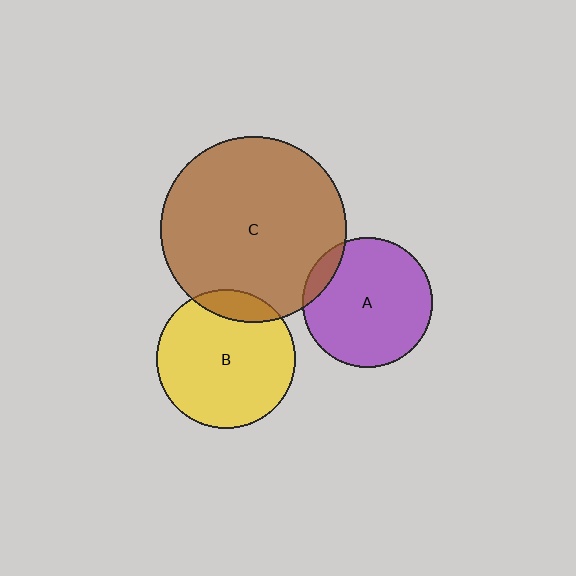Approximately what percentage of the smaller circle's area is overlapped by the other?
Approximately 10%.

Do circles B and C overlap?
Yes.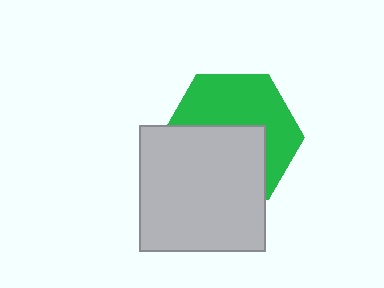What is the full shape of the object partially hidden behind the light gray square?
The partially hidden object is a green hexagon.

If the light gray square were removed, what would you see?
You would see the complete green hexagon.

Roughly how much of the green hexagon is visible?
About half of it is visible (roughly 51%).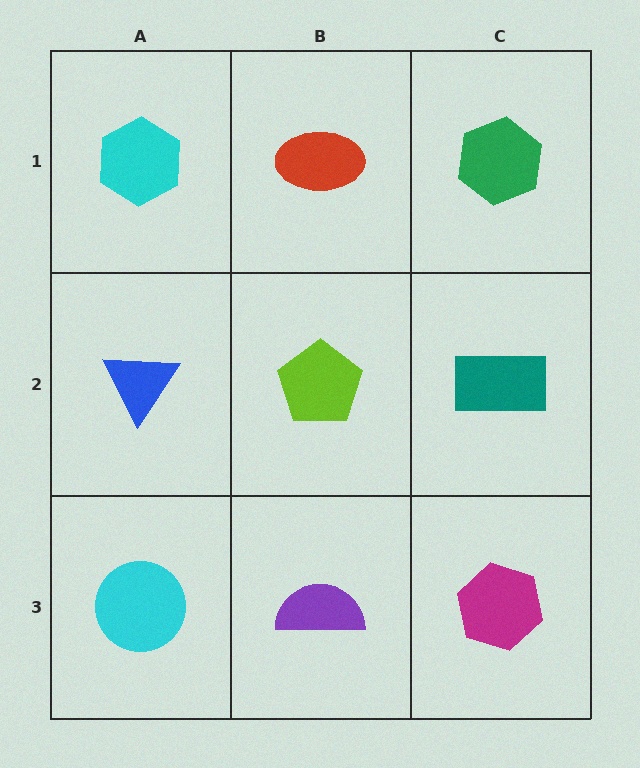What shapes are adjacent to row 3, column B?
A lime pentagon (row 2, column B), a cyan circle (row 3, column A), a magenta hexagon (row 3, column C).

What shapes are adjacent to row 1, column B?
A lime pentagon (row 2, column B), a cyan hexagon (row 1, column A), a green hexagon (row 1, column C).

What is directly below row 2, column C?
A magenta hexagon.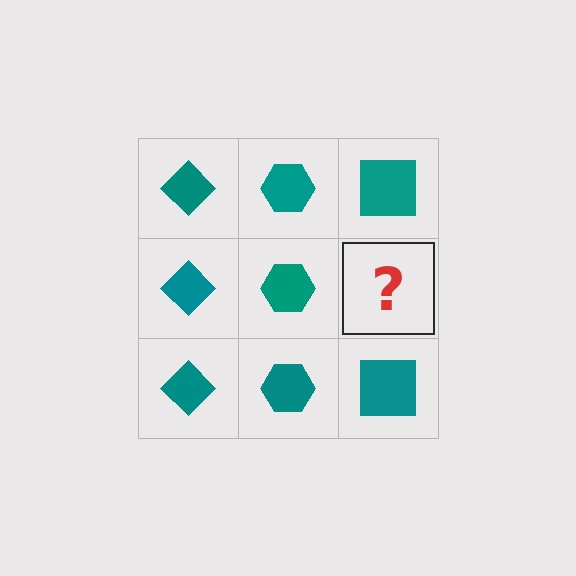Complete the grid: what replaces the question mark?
The question mark should be replaced with a teal square.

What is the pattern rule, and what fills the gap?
The rule is that each column has a consistent shape. The gap should be filled with a teal square.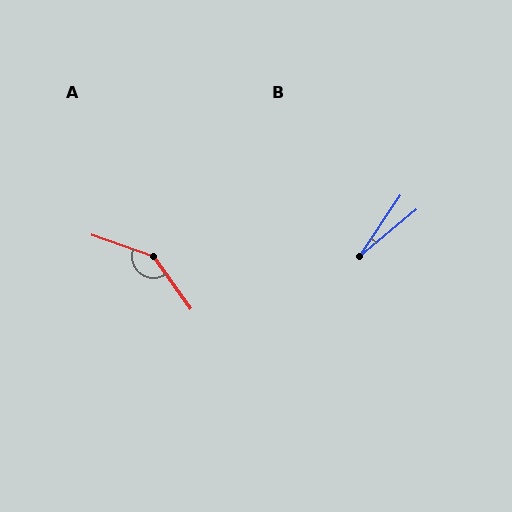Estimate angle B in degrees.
Approximately 17 degrees.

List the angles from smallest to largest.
B (17°), A (145°).